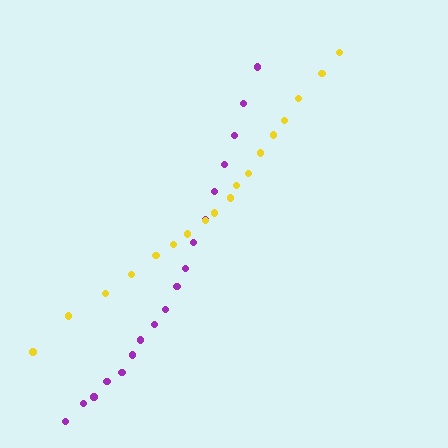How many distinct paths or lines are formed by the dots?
There are 2 distinct paths.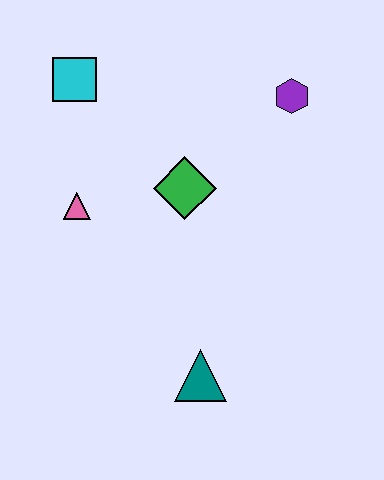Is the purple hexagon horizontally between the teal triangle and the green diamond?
No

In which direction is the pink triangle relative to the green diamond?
The pink triangle is to the left of the green diamond.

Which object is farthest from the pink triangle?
The purple hexagon is farthest from the pink triangle.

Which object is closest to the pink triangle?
The green diamond is closest to the pink triangle.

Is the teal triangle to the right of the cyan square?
Yes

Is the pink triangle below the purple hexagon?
Yes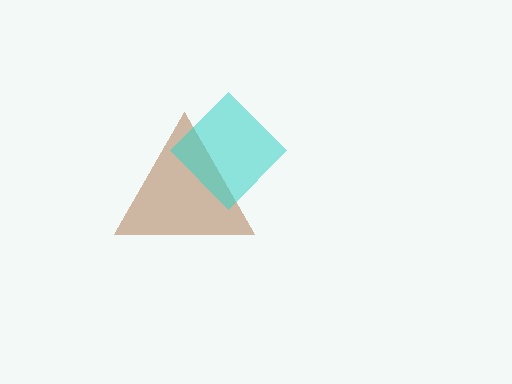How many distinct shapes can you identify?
There are 2 distinct shapes: a brown triangle, a cyan diamond.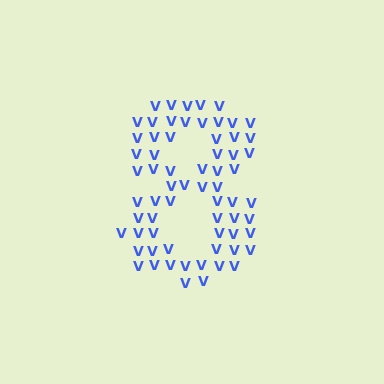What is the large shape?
The large shape is the digit 8.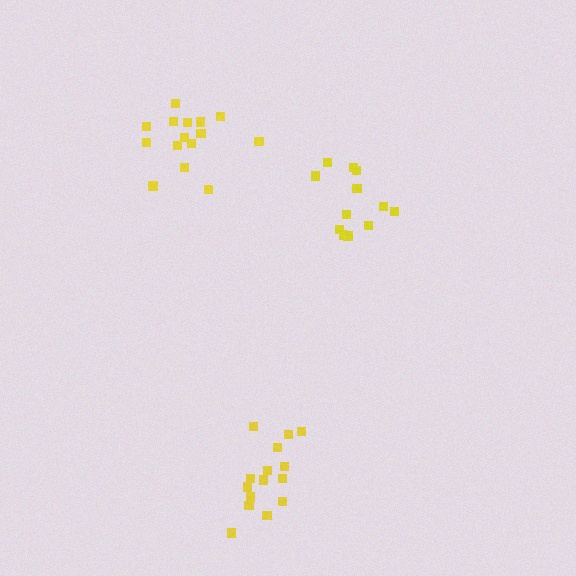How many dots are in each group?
Group 1: 12 dots, Group 2: 15 dots, Group 3: 15 dots (42 total).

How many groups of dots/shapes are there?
There are 3 groups.